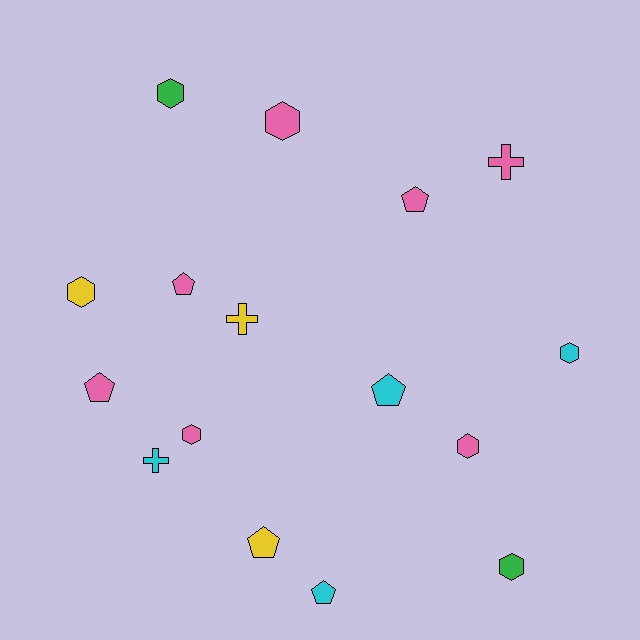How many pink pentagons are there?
There are 3 pink pentagons.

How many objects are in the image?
There are 16 objects.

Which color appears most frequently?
Pink, with 7 objects.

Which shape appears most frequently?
Hexagon, with 7 objects.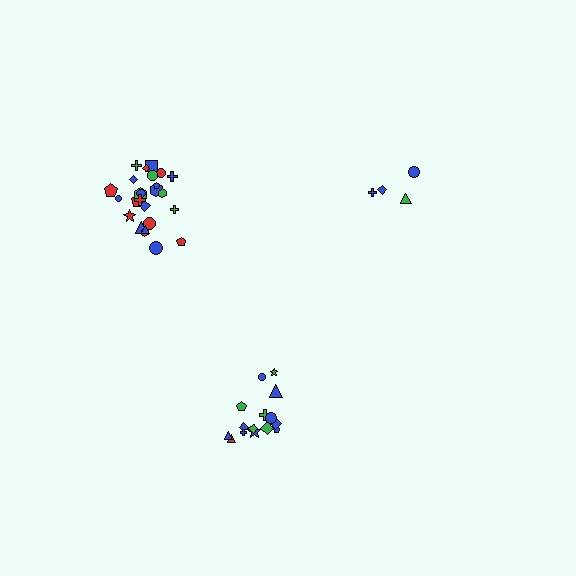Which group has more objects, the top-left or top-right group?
The top-left group.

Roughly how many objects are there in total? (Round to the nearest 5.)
Roughly 45 objects in total.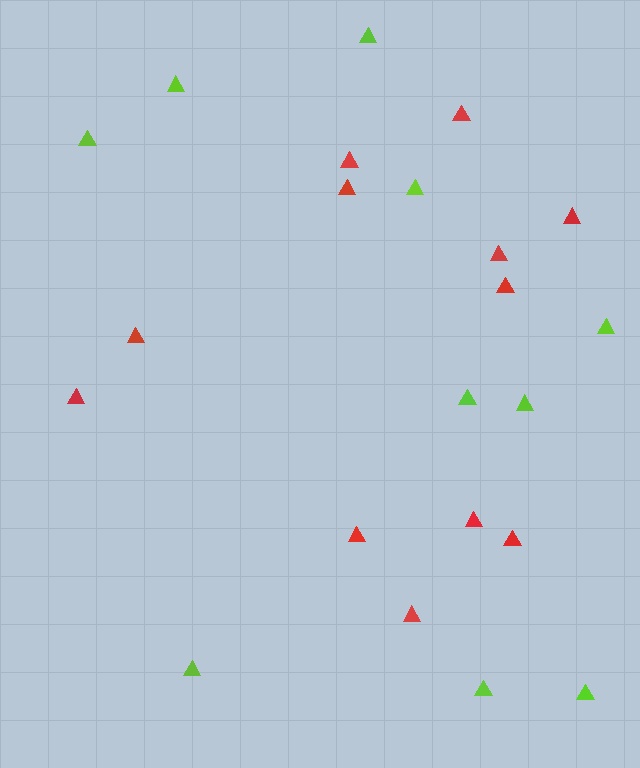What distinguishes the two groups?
There are 2 groups: one group of lime triangles (10) and one group of red triangles (12).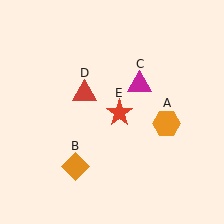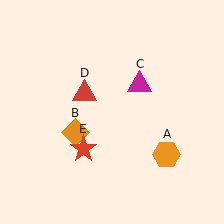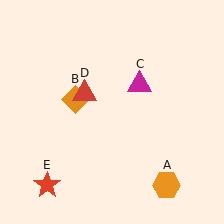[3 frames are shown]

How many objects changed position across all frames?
3 objects changed position: orange hexagon (object A), orange diamond (object B), red star (object E).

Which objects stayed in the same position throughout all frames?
Magenta triangle (object C) and red triangle (object D) remained stationary.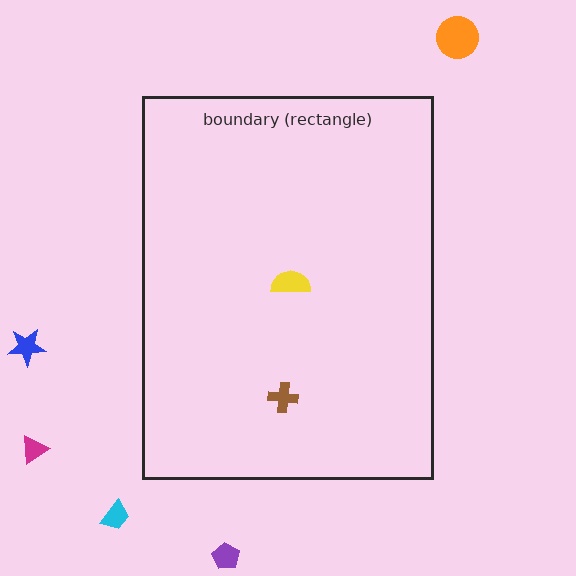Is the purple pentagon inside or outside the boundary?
Outside.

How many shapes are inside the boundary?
2 inside, 5 outside.